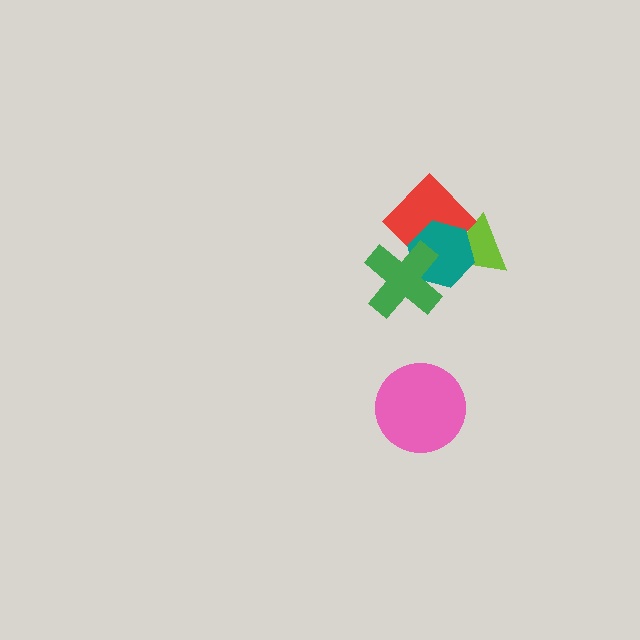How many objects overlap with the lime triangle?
2 objects overlap with the lime triangle.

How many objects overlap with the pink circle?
0 objects overlap with the pink circle.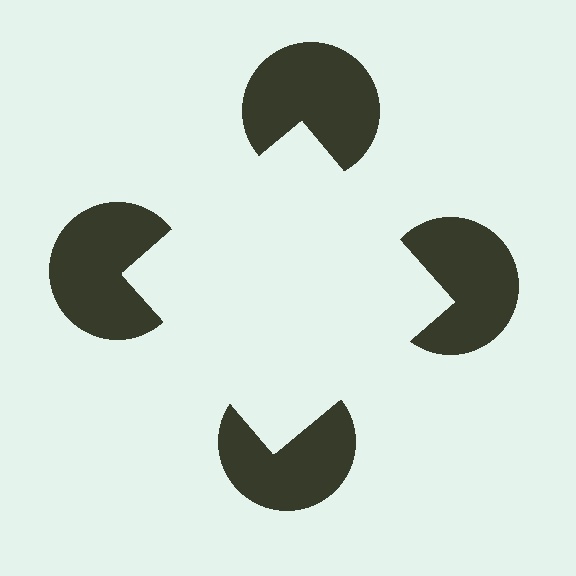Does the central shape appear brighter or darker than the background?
It typically appears slightly brighter than the background, even though no actual brightness change is drawn.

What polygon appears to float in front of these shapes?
An illusory square — its edges are inferred from the aligned wedge cuts in the pac-man discs, not physically drawn.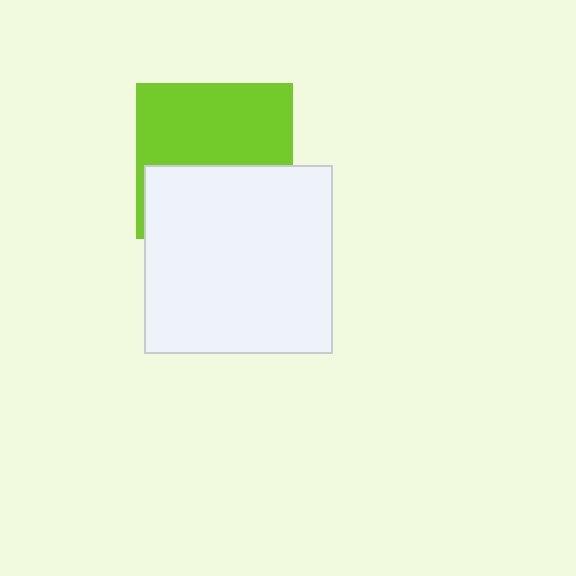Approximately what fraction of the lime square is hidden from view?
Roughly 45% of the lime square is hidden behind the white square.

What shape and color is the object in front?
The object in front is a white square.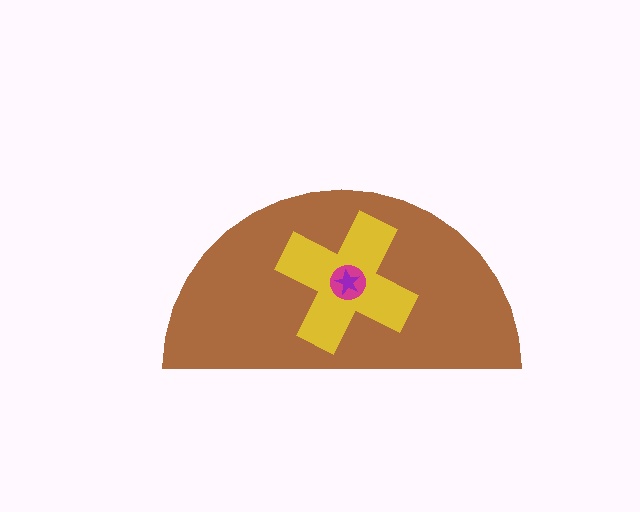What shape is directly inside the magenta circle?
The purple star.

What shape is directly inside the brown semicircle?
The yellow cross.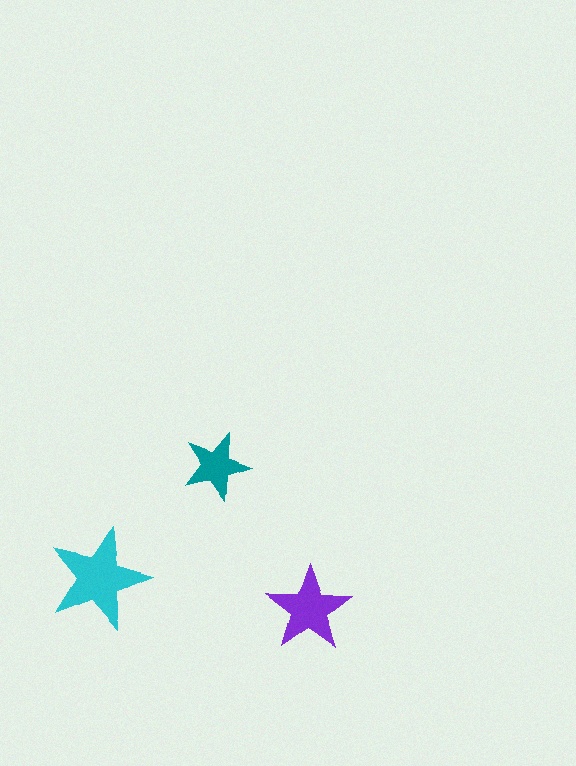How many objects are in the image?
There are 3 objects in the image.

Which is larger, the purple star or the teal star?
The purple one.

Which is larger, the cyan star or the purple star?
The cyan one.